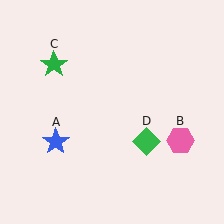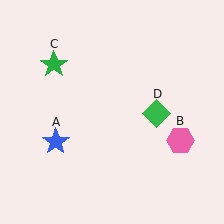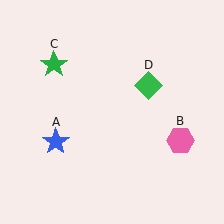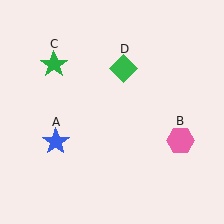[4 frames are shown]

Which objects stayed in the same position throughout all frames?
Blue star (object A) and pink hexagon (object B) and green star (object C) remained stationary.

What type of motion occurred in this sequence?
The green diamond (object D) rotated counterclockwise around the center of the scene.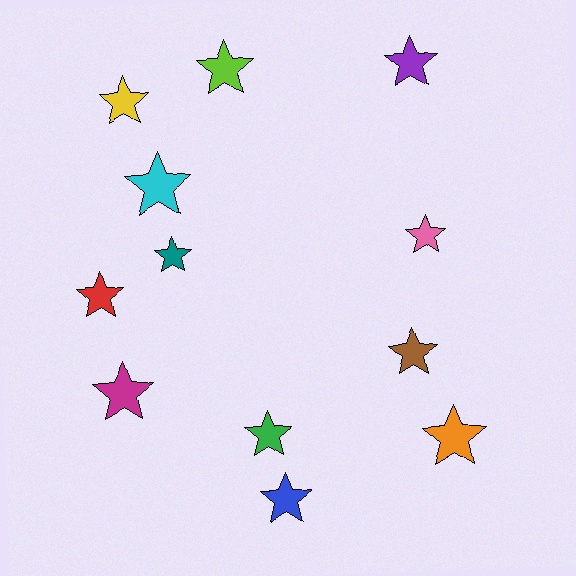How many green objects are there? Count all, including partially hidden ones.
There is 1 green object.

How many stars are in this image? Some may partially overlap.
There are 12 stars.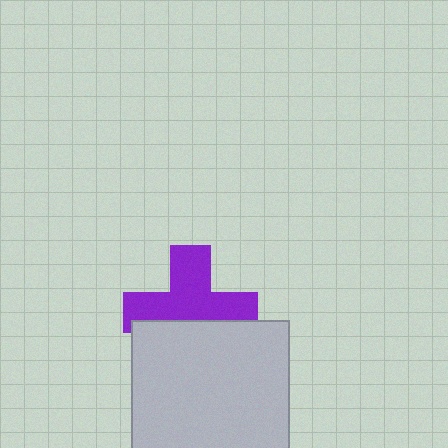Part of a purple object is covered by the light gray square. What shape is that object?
It is a cross.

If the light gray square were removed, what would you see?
You would see the complete purple cross.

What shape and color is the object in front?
The object in front is a light gray square.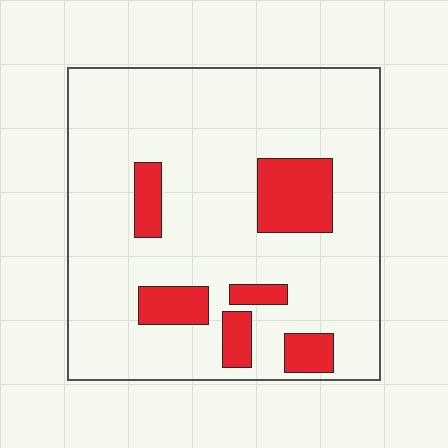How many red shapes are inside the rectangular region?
6.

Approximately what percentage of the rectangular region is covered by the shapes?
Approximately 15%.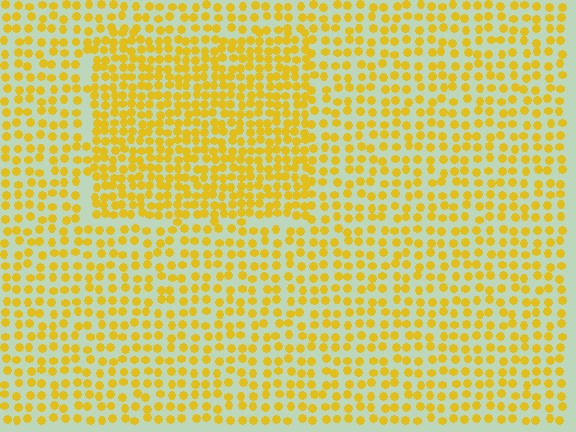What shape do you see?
I see a rectangle.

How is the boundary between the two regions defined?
The boundary is defined by a change in element density (approximately 1.7x ratio). All elements are the same color, size, and shape.